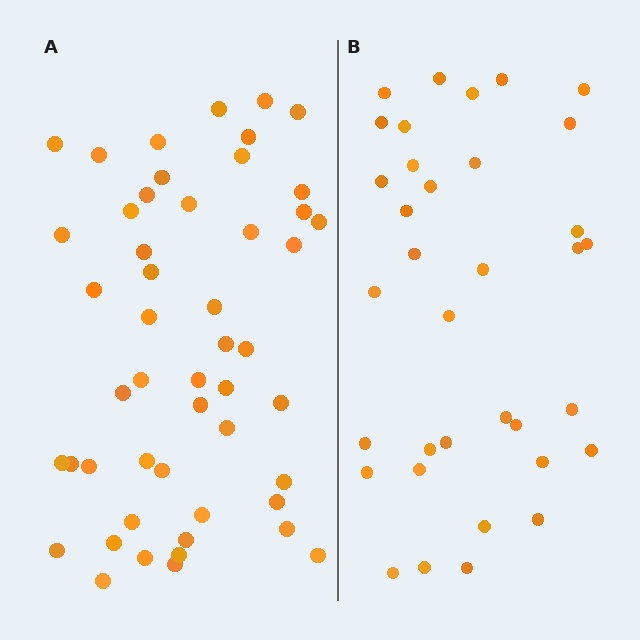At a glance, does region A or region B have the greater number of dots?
Region A (the left region) has more dots.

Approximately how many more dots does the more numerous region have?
Region A has approximately 15 more dots than region B.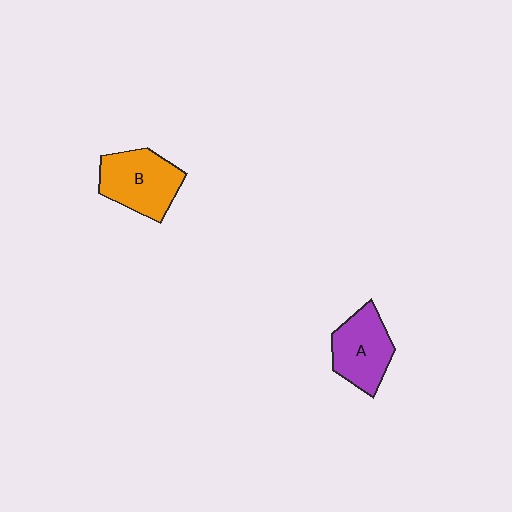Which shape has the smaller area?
Shape A (purple).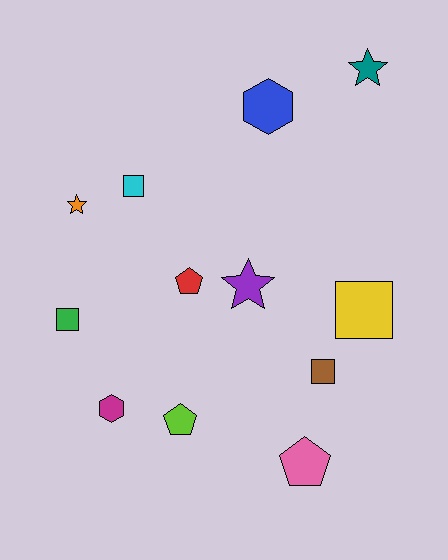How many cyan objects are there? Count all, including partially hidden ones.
There is 1 cyan object.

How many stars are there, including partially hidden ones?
There are 3 stars.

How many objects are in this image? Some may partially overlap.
There are 12 objects.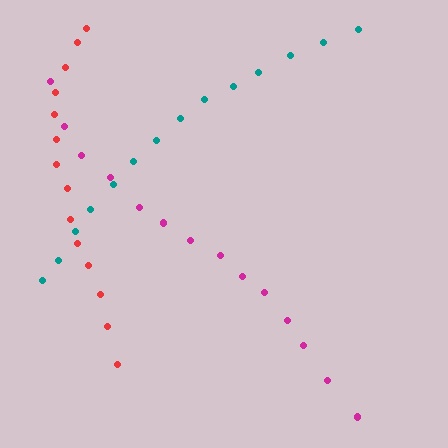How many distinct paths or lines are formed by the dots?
There are 3 distinct paths.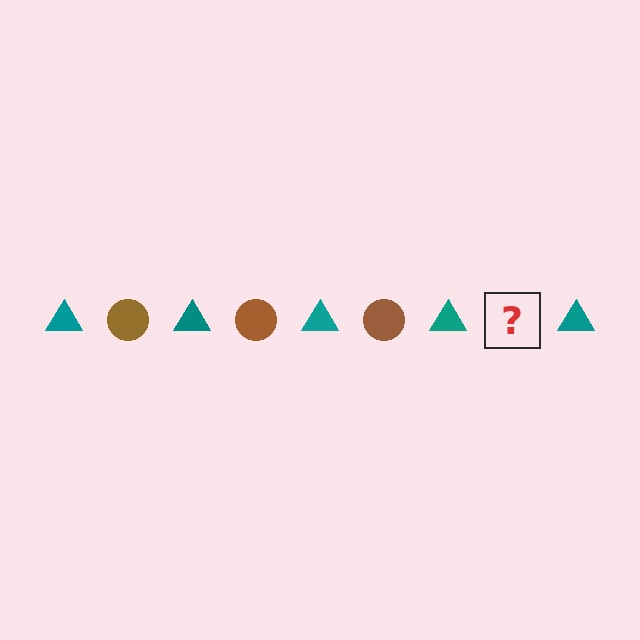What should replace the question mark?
The question mark should be replaced with a brown circle.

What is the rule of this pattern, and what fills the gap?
The rule is that the pattern alternates between teal triangle and brown circle. The gap should be filled with a brown circle.